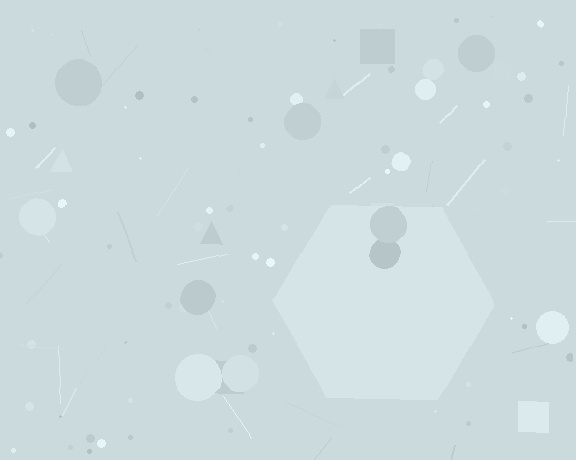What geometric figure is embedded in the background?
A hexagon is embedded in the background.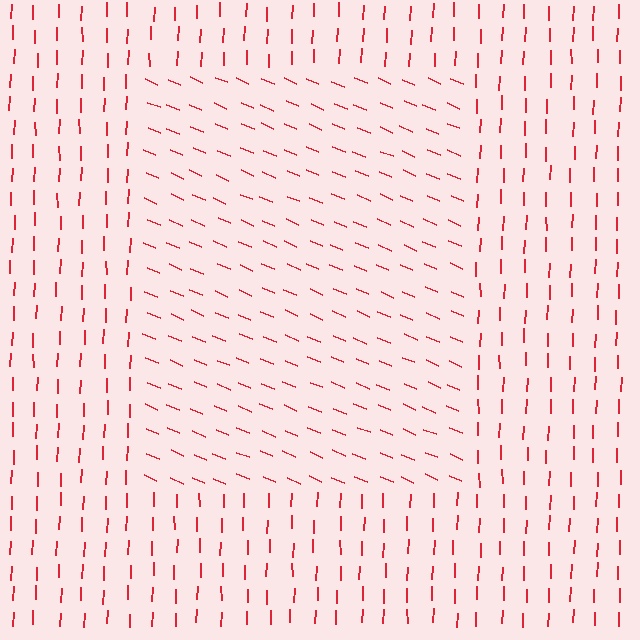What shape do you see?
I see a rectangle.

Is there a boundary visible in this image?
Yes, there is a texture boundary formed by a change in line orientation.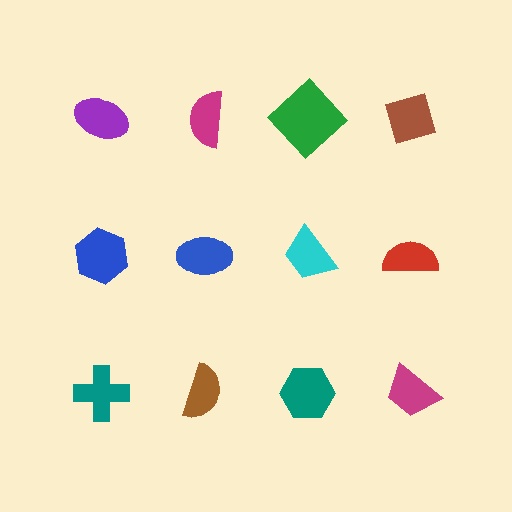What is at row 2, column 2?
A blue ellipse.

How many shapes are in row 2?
4 shapes.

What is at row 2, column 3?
A cyan trapezoid.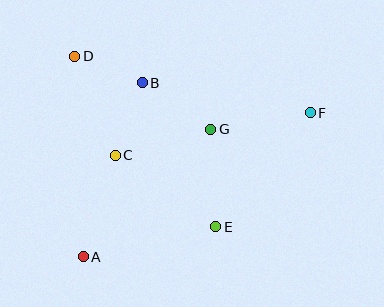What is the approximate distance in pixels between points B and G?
The distance between B and G is approximately 82 pixels.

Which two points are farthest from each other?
Points A and F are farthest from each other.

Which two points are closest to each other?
Points B and D are closest to each other.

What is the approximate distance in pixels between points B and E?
The distance between B and E is approximately 161 pixels.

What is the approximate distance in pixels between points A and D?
The distance between A and D is approximately 201 pixels.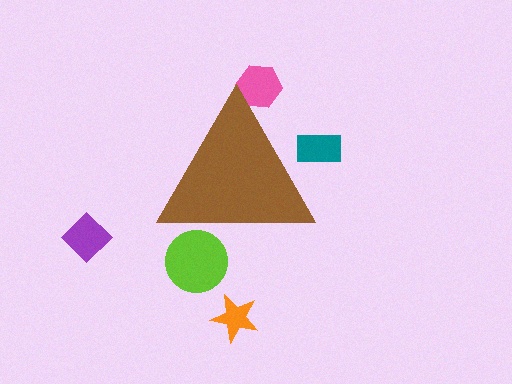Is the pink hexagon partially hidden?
Yes, the pink hexagon is partially hidden behind the brown triangle.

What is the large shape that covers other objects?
A brown triangle.